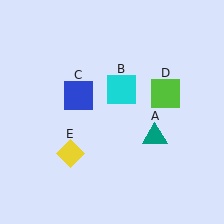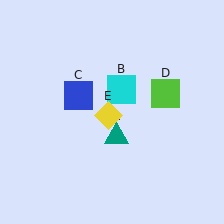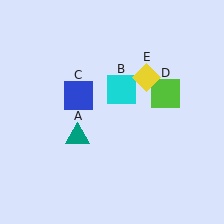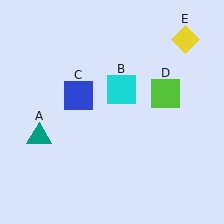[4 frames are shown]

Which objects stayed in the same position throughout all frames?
Cyan square (object B) and blue square (object C) and lime square (object D) remained stationary.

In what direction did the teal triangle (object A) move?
The teal triangle (object A) moved left.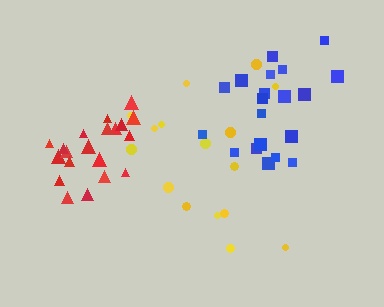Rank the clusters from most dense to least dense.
red, blue, yellow.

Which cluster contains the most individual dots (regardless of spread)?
Red (21).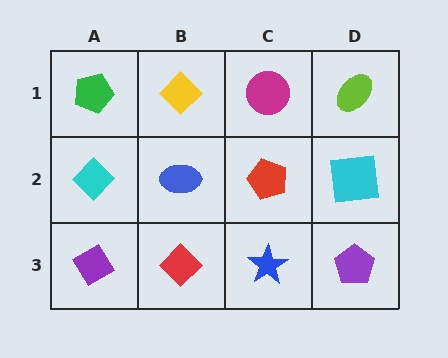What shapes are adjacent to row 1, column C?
A red pentagon (row 2, column C), a yellow diamond (row 1, column B), a lime ellipse (row 1, column D).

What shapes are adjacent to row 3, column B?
A blue ellipse (row 2, column B), a purple diamond (row 3, column A), a blue star (row 3, column C).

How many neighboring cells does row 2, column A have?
3.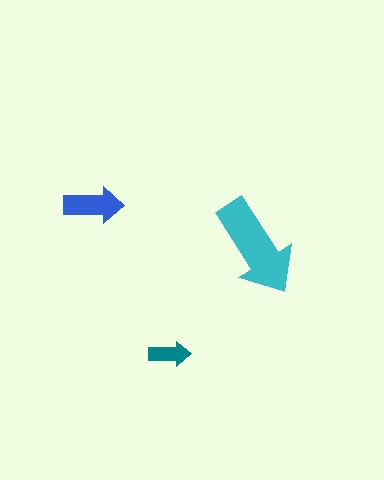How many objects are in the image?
There are 3 objects in the image.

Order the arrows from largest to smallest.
the cyan one, the blue one, the teal one.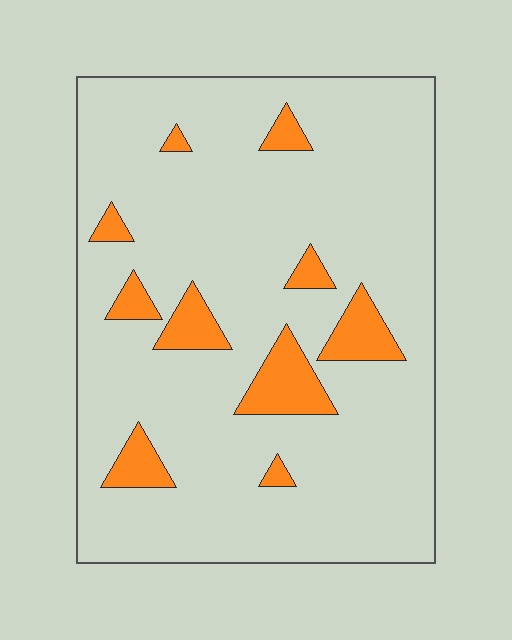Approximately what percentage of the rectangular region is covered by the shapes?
Approximately 10%.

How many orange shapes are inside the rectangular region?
10.